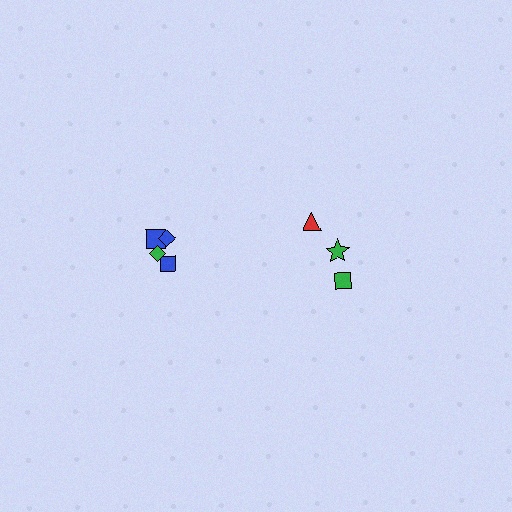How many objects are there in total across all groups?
There are 8 objects.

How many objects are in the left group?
There are 5 objects.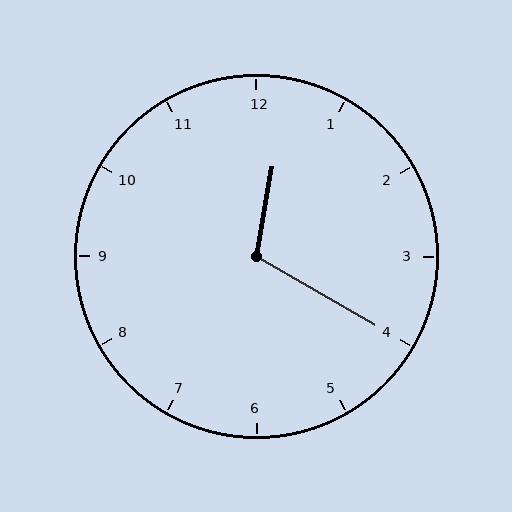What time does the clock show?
12:20.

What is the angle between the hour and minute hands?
Approximately 110 degrees.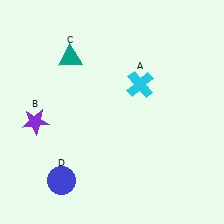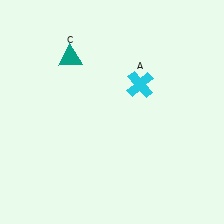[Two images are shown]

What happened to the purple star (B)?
The purple star (B) was removed in Image 2. It was in the bottom-left area of Image 1.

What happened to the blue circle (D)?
The blue circle (D) was removed in Image 2. It was in the bottom-left area of Image 1.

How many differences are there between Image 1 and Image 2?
There are 2 differences between the two images.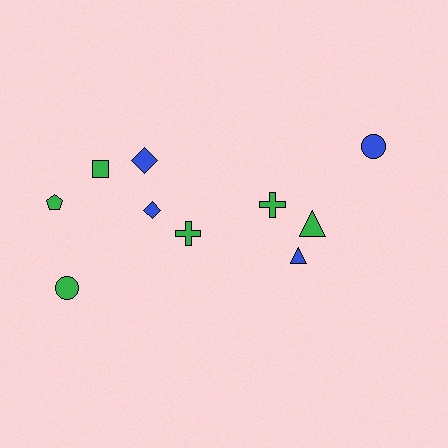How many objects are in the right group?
There are 4 objects.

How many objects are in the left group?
There are 6 objects.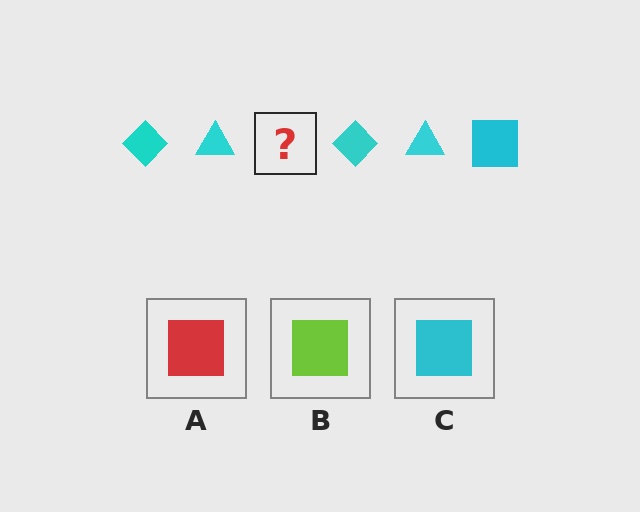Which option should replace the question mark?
Option C.